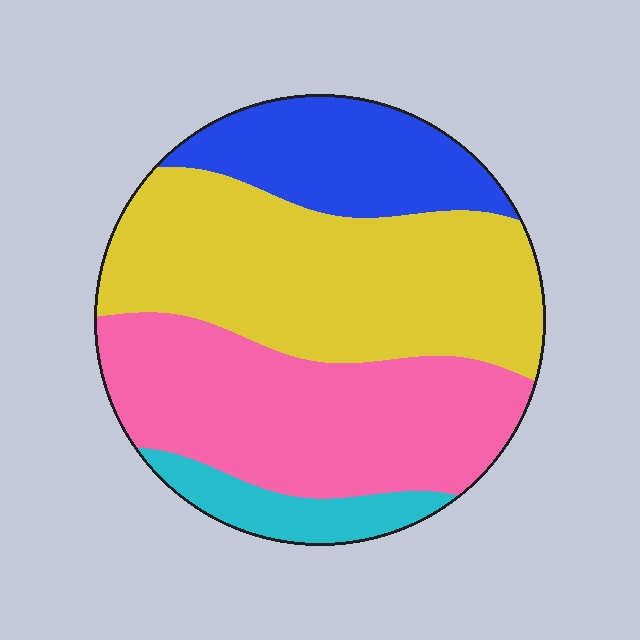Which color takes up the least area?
Cyan, at roughly 10%.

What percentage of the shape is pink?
Pink covers about 35% of the shape.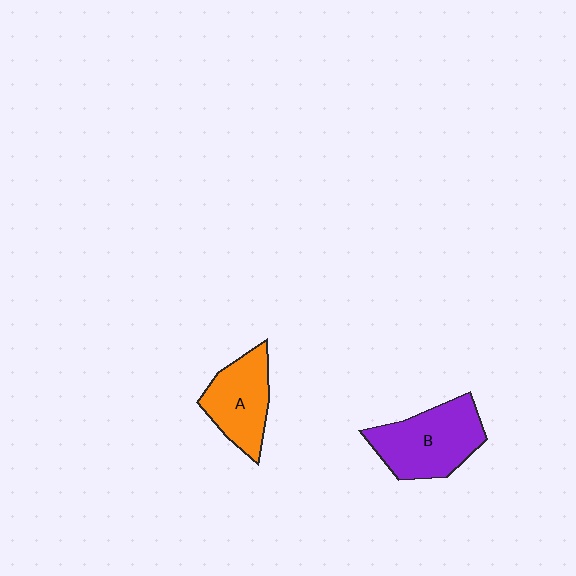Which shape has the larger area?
Shape B (purple).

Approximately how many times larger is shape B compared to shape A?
Approximately 1.3 times.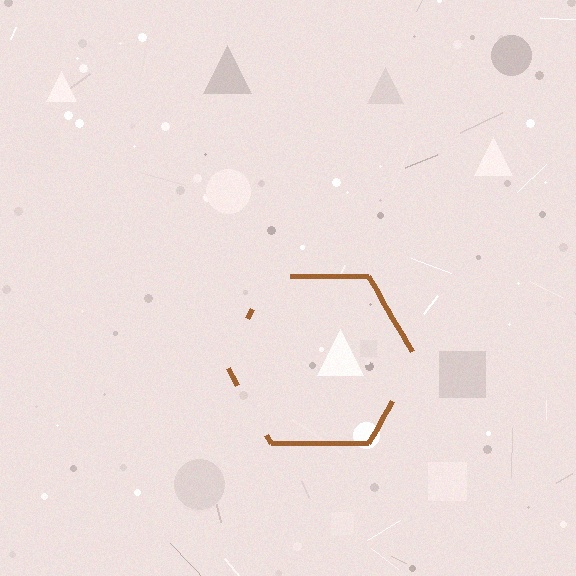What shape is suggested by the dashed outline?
The dashed outline suggests a hexagon.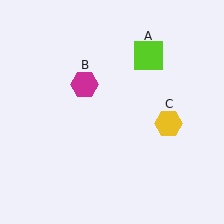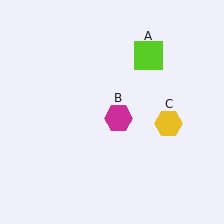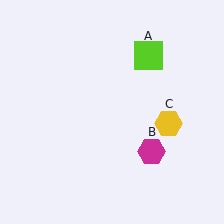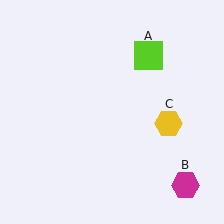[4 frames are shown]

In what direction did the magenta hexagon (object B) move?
The magenta hexagon (object B) moved down and to the right.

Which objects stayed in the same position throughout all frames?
Lime square (object A) and yellow hexagon (object C) remained stationary.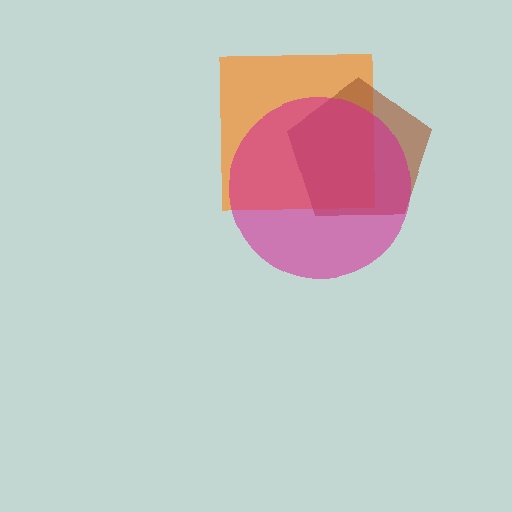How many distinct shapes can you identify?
There are 3 distinct shapes: an orange square, a brown pentagon, a magenta circle.